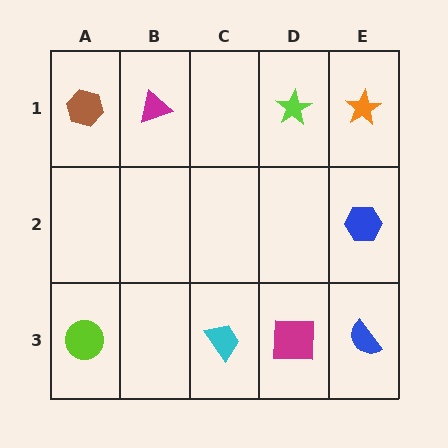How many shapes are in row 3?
4 shapes.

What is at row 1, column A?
A brown hexagon.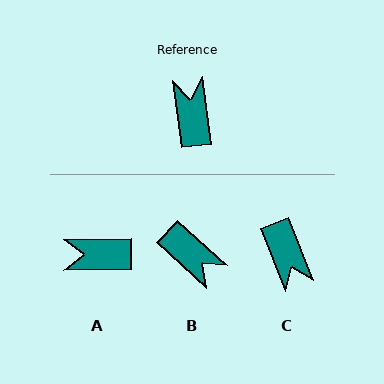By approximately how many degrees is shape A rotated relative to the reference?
Approximately 83 degrees counter-clockwise.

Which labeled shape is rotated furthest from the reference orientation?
C, about 166 degrees away.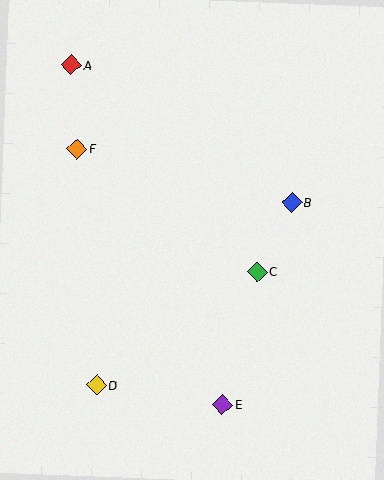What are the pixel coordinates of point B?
Point B is at (292, 203).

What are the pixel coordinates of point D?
Point D is at (96, 385).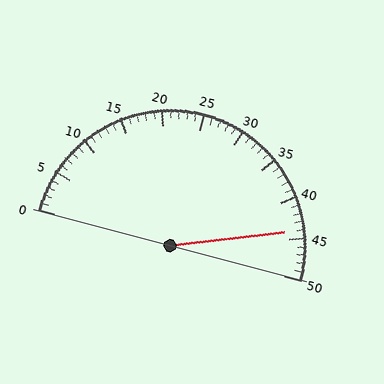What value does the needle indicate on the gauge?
The needle indicates approximately 44.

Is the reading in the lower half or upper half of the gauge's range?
The reading is in the upper half of the range (0 to 50).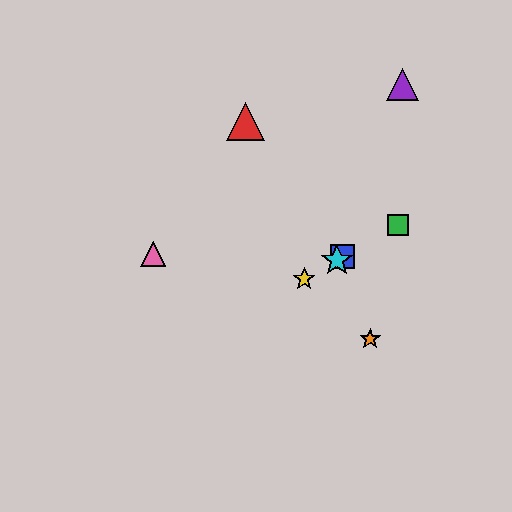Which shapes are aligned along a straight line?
The blue square, the green square, the yellow star, the cyan star are aligned along a straight line.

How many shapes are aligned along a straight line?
4 shapes (the blue square, the green square, the yellow star, the cyan star) are aligned along a straight line.